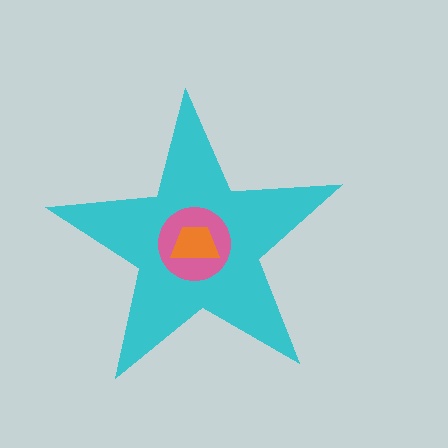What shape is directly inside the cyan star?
The pink circle.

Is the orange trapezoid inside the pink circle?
Yes.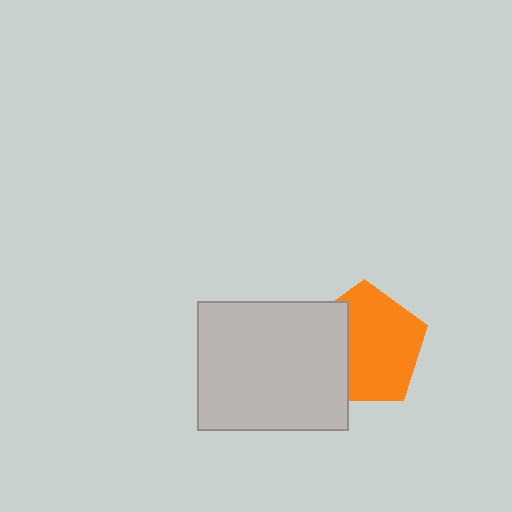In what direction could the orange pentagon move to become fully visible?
The orange pentagon could move right. That would shift it out from behind the light gray rectangle entirely.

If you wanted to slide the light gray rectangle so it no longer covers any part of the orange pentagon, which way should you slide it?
Slide it left — that is the most direct way to separate the two shapes.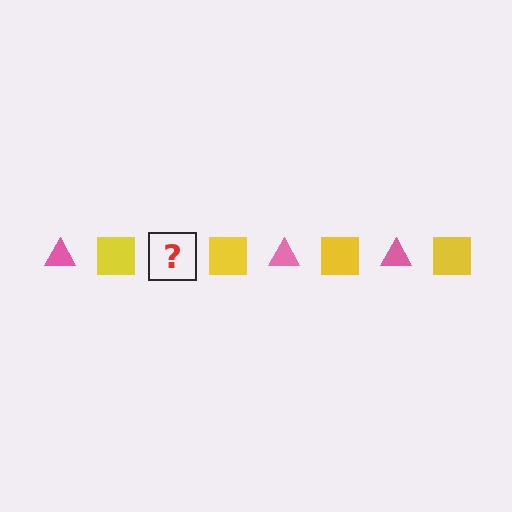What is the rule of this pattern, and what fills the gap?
The rule is that the pattern alternates between pink triangle and yellow square. The gap should be filled with a pink triangle.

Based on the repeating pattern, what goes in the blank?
The blank should be a pink triangle.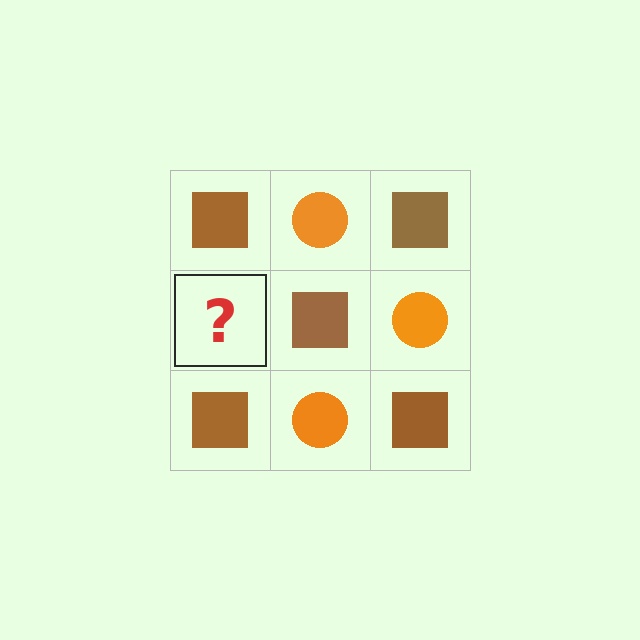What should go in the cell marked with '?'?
The missing cell should contain an orange circle.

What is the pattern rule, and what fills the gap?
The rule is that it alternates brown square and orange circle in a checkerboard pattern. The gap should be filled with an orange circle.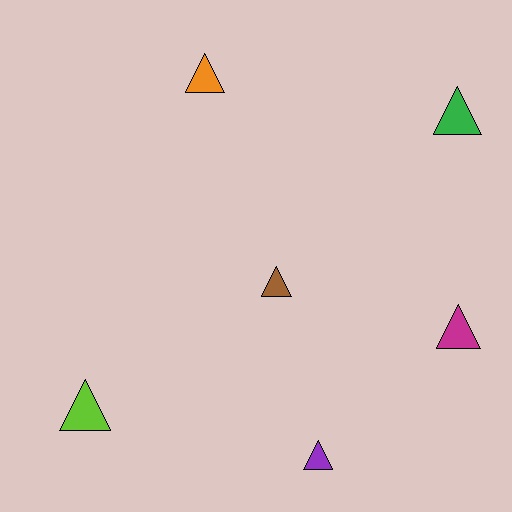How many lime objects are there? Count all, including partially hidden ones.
There is 1 lime object.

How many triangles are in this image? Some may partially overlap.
There are 6 triangles.